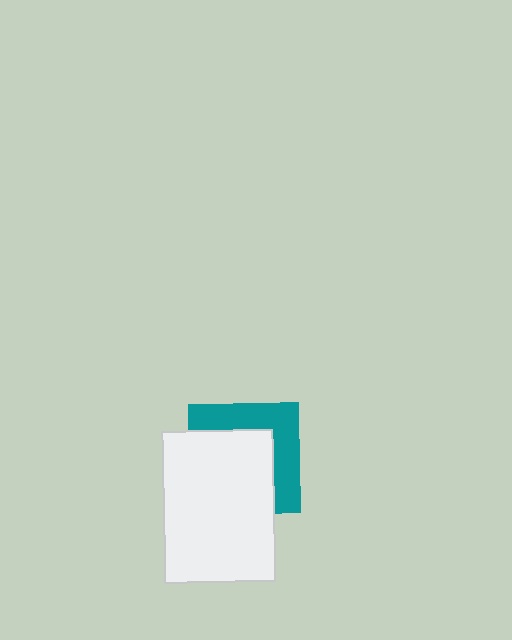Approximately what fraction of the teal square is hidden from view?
Roughly 59% of the teal square is hidden behind the white rectangle.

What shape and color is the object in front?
The object in front is a white rectangle.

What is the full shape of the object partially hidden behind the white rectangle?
The partially hidden object is a teal square.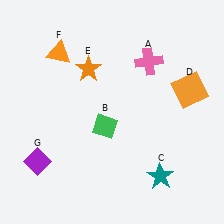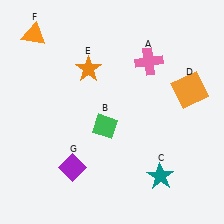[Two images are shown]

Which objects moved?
The objects that moved are: the orange triangle (F), the purple diamond (G).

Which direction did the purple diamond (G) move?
The purple diamond (G) moved right.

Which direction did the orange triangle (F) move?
The orange triangle (F) moved left.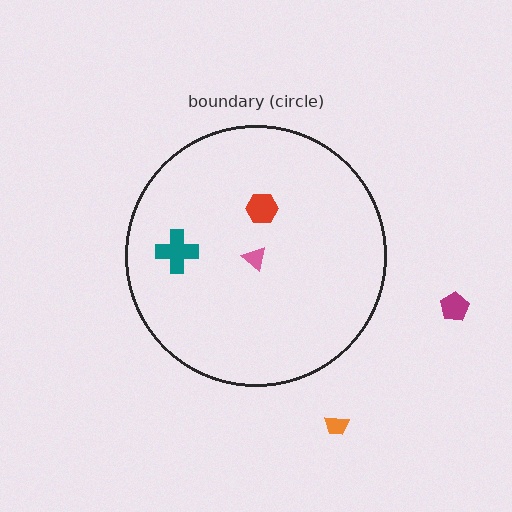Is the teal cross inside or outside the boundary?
Inside.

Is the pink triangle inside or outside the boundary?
Inside.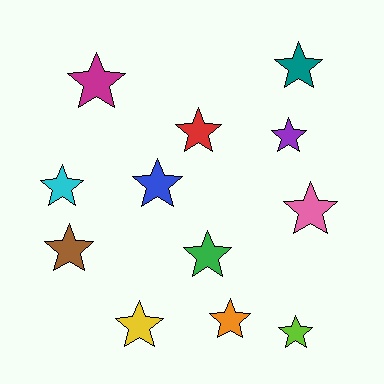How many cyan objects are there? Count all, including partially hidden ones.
There is 1 cyan object.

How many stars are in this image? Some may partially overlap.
There are 12 stars.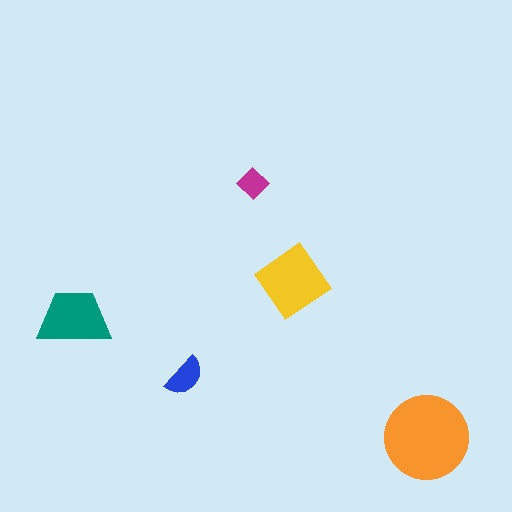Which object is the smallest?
The magenta diamond.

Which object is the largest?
The orange circle.